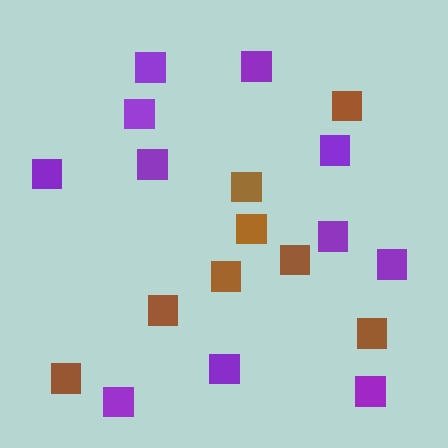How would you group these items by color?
There are 2 groups: one group of brown squares (8) and one group of purple squares (11).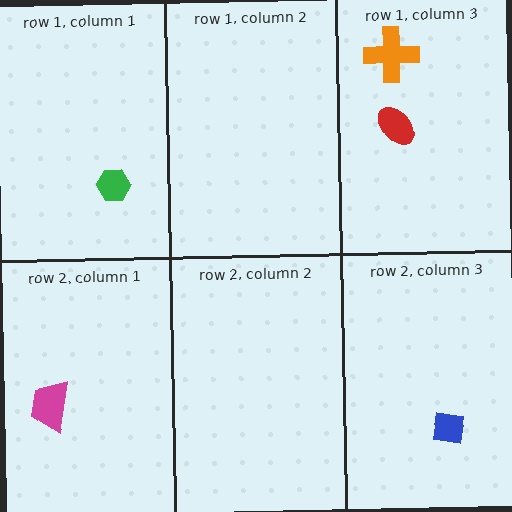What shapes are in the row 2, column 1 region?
The magenta trapezoid.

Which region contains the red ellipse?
The row 1, column 3 region.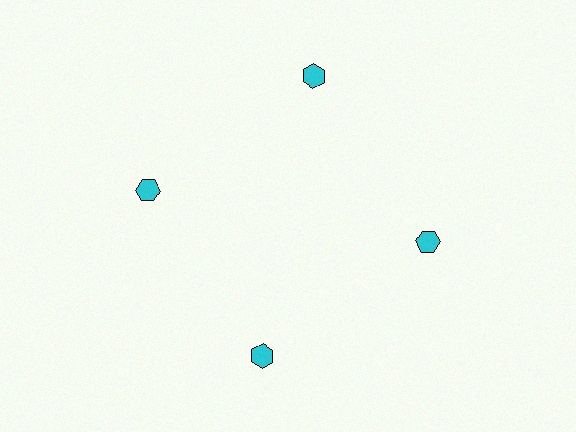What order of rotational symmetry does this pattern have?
This pattern has 4-fold rotational symmetry.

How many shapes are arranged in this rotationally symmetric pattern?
There are 4 shapes, arranged in 4 groups of 1.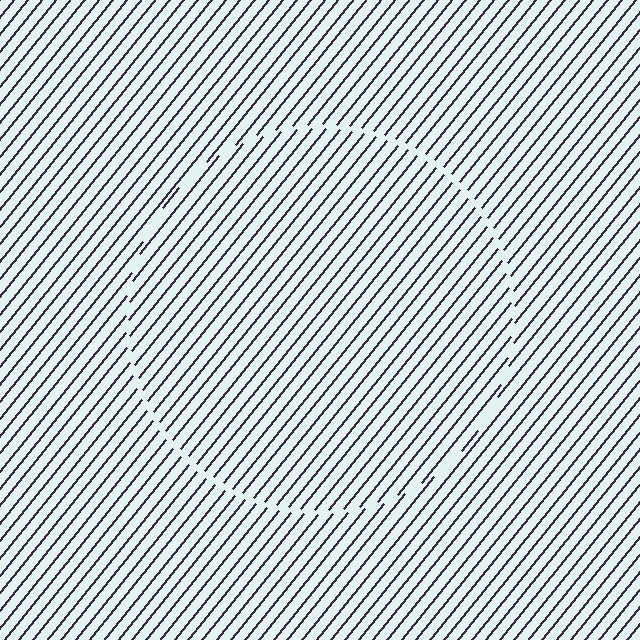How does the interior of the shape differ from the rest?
The interior of the shape contains the same grating, shifted by half a period — the contour is defined by the phase discontinuity where line-ends from the inner and outer gratings abut.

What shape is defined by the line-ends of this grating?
An illusory circle. The interior of the shape contains the same grating, shifted by half a period — the contour is defined by the phase discontinuity where line-ends from the inner and outer gratings abut.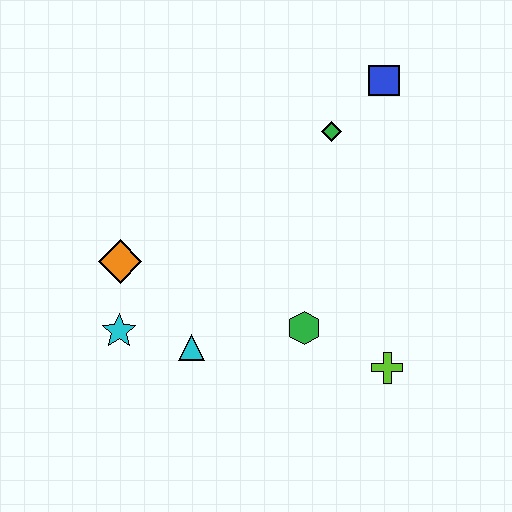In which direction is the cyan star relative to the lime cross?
The cyan star is to the left of the lime cross.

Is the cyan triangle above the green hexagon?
No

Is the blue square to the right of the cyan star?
Yes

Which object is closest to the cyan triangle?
The cyan star is closest to the cyan triangle.